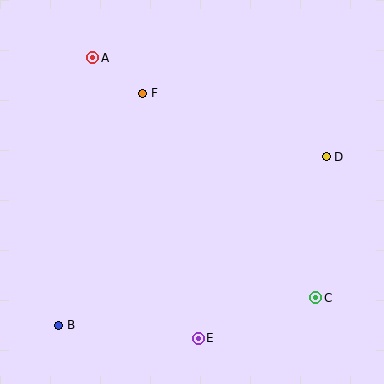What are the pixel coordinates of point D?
Point D is at (326, 157).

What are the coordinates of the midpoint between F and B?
The midpoint between F and B is at (101, 209).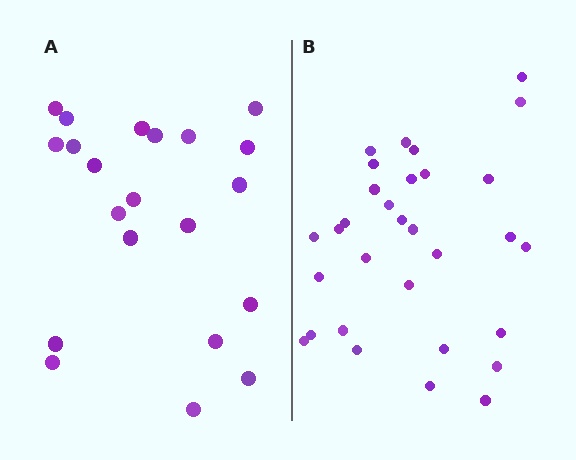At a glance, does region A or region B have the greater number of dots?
Region B (the right region) has more dots.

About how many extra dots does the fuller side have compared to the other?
Region B has roughly 10 or so more dots than region A.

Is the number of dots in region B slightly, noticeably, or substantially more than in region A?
Region B has substantially more. The ratio is roughly 1.5 to 1.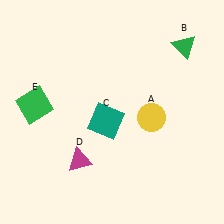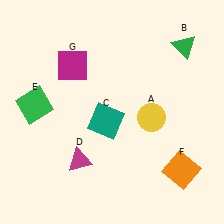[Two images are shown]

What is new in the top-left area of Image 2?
A magenta square (G) was added in the top-left area of Image 2.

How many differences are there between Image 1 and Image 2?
There are 2 differences between the two images.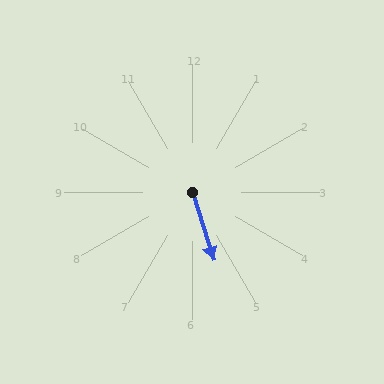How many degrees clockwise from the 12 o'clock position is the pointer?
Approximately 162 degrees.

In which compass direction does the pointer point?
South.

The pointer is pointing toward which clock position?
Roughly 5 o'clock.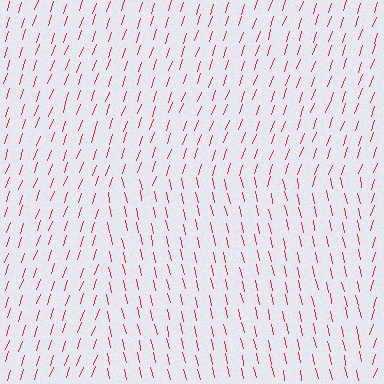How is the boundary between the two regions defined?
The boundary is defined purely by a change in line orientation (approximately 32 degrees difference). All lines are the same color and thickness.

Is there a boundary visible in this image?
Yes, there is a texture boundary formed by a change in line orientation.